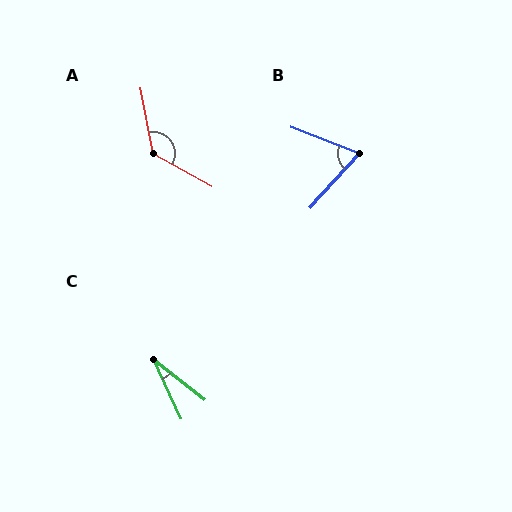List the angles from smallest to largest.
C (27°), B (69°), A (129°).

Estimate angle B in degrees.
Approximately 69 degrees.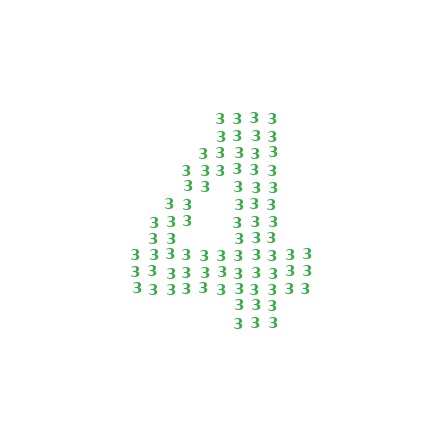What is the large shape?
The large shape is the digit 4.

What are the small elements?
The small elements are digit 3's.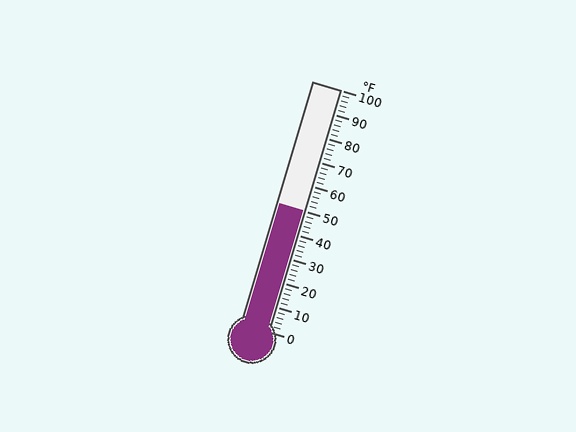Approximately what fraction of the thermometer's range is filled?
The thermometer is filled to approximately 50% of its range.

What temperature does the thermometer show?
The thermometer shows approximately 50°F.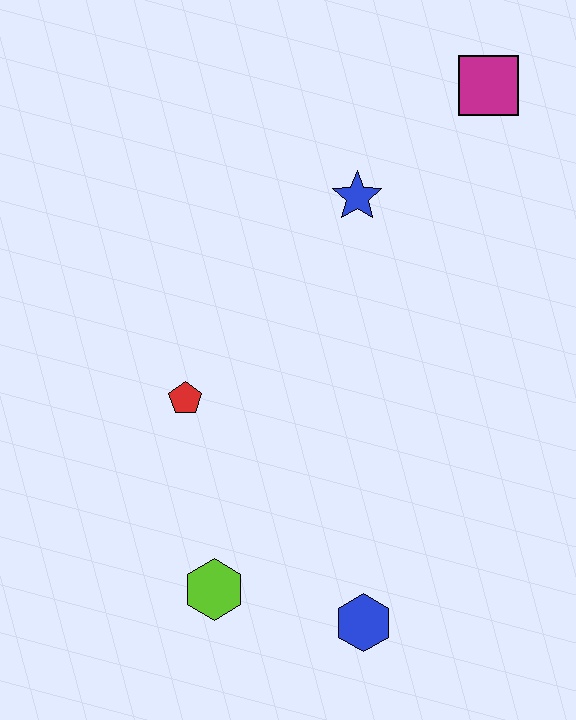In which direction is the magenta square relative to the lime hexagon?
The magenta square is above the lime hexagon.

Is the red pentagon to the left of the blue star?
Yes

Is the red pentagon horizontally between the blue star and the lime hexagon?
No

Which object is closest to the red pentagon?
The lime hexagon is closest to the red pentagon.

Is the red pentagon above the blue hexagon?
Yes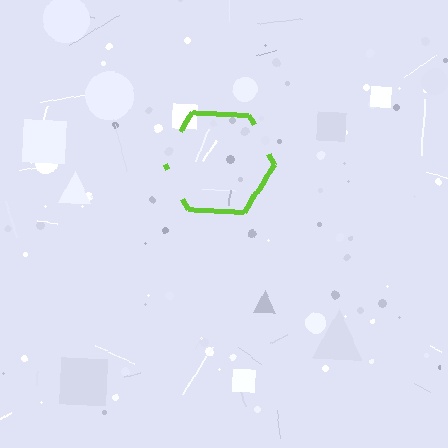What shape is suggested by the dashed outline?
The dashed outline suggests a hexagon.